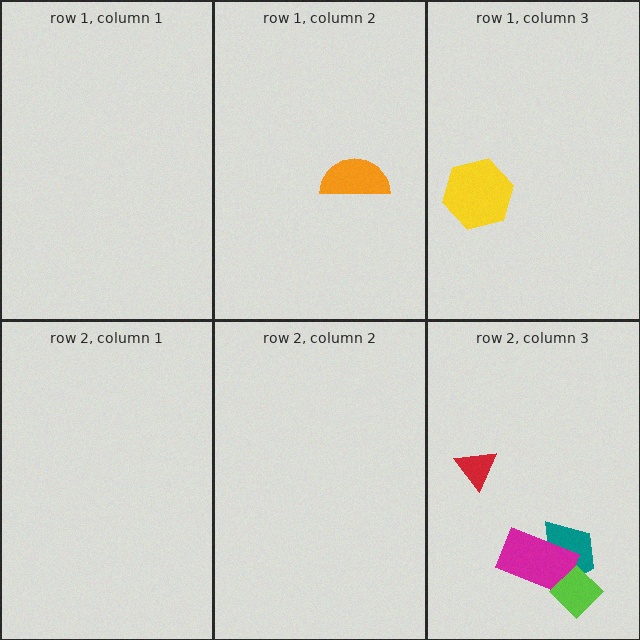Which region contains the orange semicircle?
The row 1, column 2 region.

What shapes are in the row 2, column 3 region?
The red triangle, the teal trapezoid, the magenta rectangle, the lime diamond.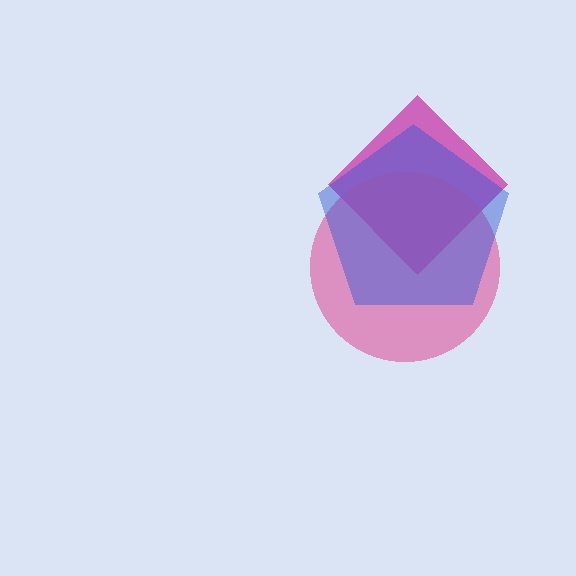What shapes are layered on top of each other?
The layered shapes are: a magenta diamond, a pink circle, a blue pentagon.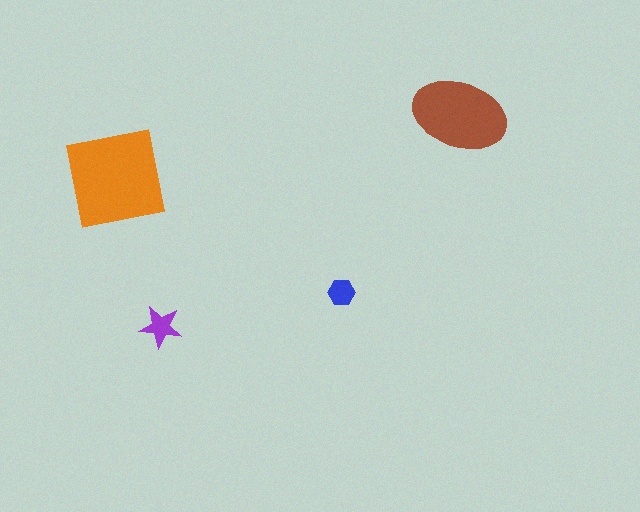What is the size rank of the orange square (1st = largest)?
1st.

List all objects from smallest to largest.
The blue hexagon, the purple star, the brown ellipse, the orange square.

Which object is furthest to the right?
The brown ellipse is rightmost.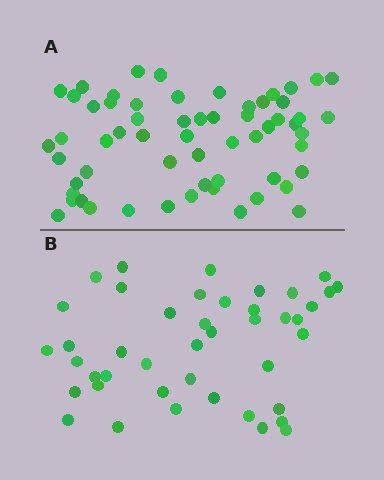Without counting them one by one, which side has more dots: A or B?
Region A (the top region) has more dots.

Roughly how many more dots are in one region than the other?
Region A has approximately 15 more dots than region B.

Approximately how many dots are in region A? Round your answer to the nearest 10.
About 60 dots.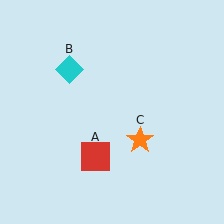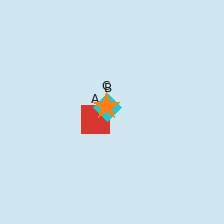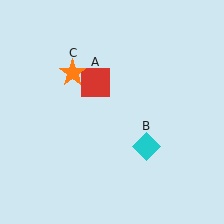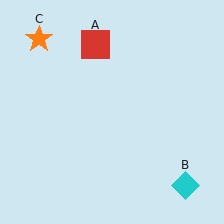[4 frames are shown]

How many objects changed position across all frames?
3 objects changed position: red square (object A), cyan diamond (object B), orange star (object C).